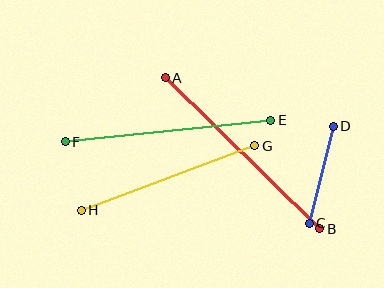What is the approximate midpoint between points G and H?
The midpoint is at approximately (168, 178) pixels.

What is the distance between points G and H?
The distance is approximately 185 pixels.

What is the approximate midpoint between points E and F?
The midpoint is at approximately (168, 131) pixels.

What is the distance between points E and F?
The distance is approximately 207 pixels.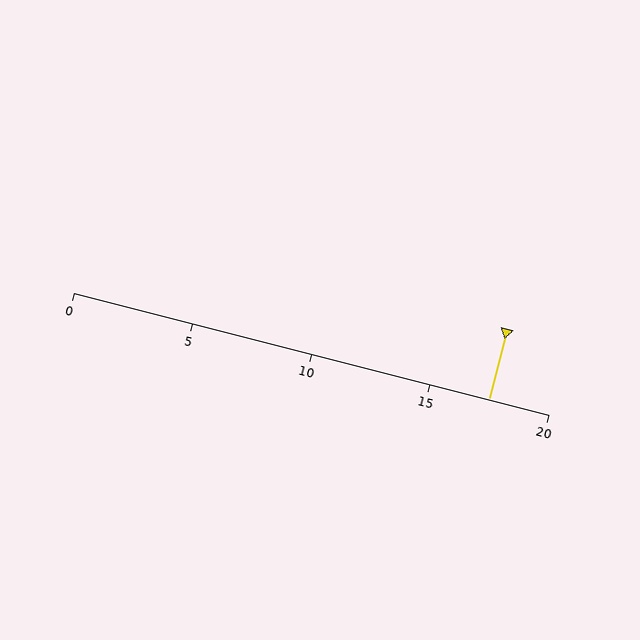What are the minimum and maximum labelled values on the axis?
The axis runs from 0 to 20.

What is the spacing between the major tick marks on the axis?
The major ticks are spaced 5 apart.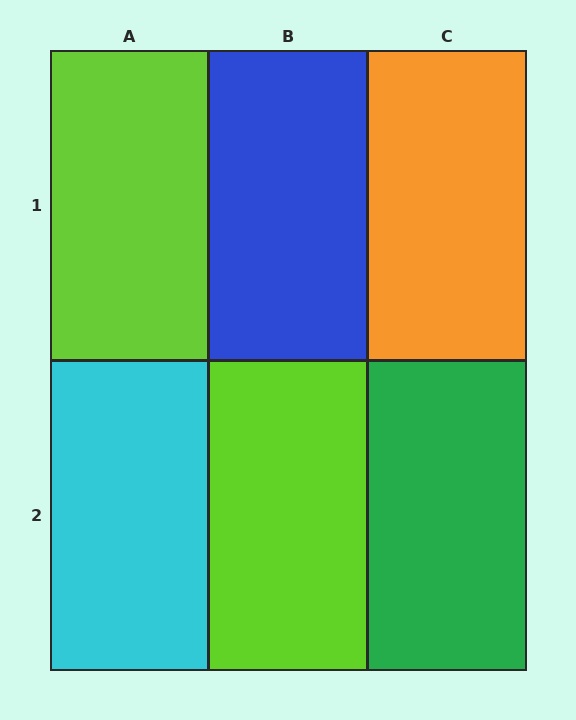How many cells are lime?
2 cells are lime.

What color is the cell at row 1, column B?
Blue.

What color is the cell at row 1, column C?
Orange.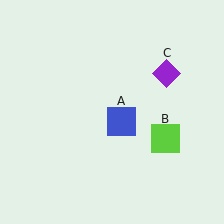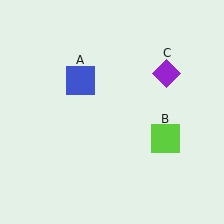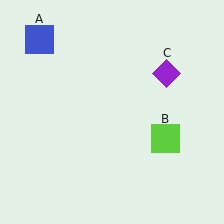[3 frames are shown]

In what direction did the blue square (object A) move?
The blue square (object A) moved up and to the left.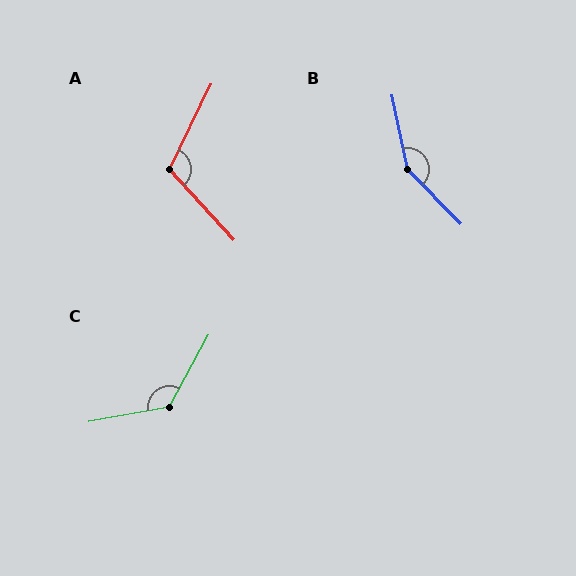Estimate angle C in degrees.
Approximately 128 degrees.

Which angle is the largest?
B, at approximately 147 degrees.